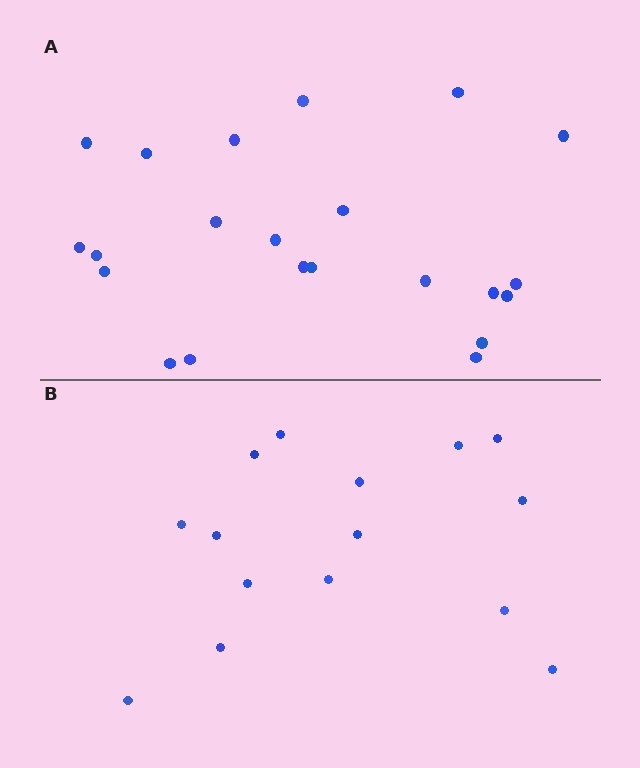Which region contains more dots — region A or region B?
Region A (the top region) has more dots.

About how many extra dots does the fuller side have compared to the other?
Region A has roughly 8 or so more dots than region B.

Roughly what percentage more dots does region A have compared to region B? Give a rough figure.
About 45% more.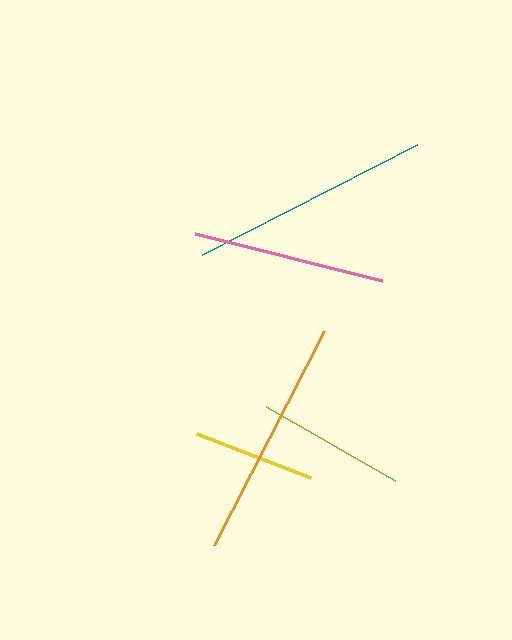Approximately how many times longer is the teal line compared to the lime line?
The teal line is approximately 1.6 times the length of the lime line.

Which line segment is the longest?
The teal line is the longest at approximately 242 pixels.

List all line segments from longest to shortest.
From longest to shortest: teal, orange, pink, lime, yellow.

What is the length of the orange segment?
The orange segment is approximately 240 pixels long.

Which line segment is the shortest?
The yellow line is the shortest at approximately 122 pixels.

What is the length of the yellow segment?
The yellow segment is approximately 122 pixels long.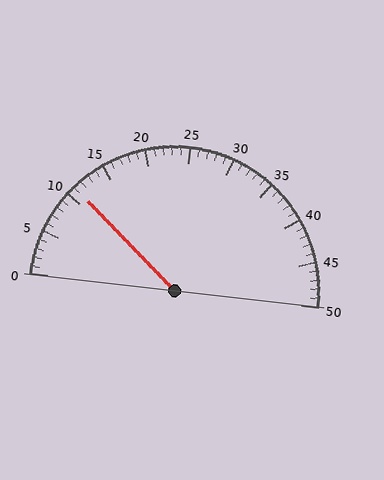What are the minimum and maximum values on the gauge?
The gauge ranges from 0 to 50.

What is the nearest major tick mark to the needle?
The nearest major tick mark is 10.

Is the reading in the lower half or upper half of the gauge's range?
The reading is in the lower half of the range (0 to 50).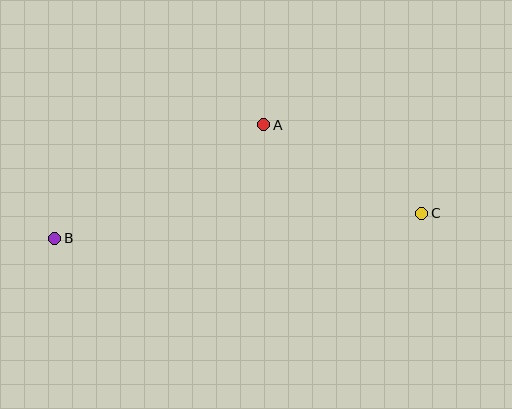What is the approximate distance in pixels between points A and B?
The distance between A and B is approximately 238 pixels.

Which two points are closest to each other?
Points A and C are closest to each other.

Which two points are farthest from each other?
Points B and C are farthest from each other.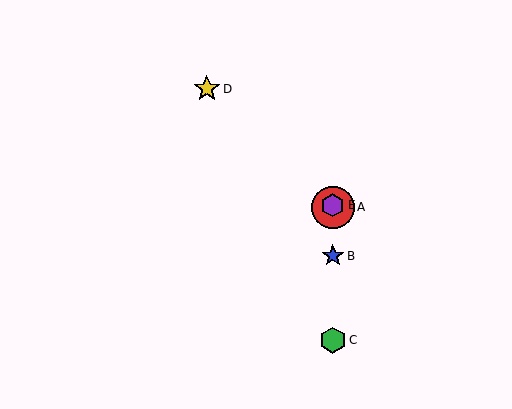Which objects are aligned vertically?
Objects A, B, C, E are aligned vertically.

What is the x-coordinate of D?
Object D is at x≈207.